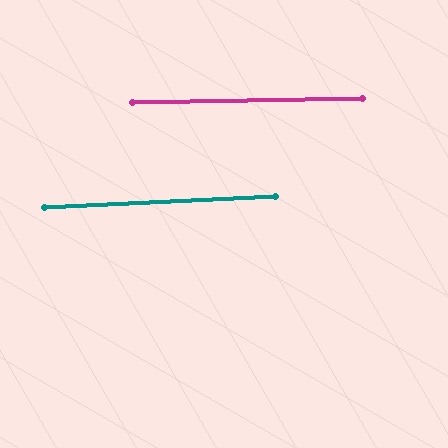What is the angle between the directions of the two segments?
Approximately 2 degrees.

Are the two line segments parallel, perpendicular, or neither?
Parallel — their directions differ by only 1.8°.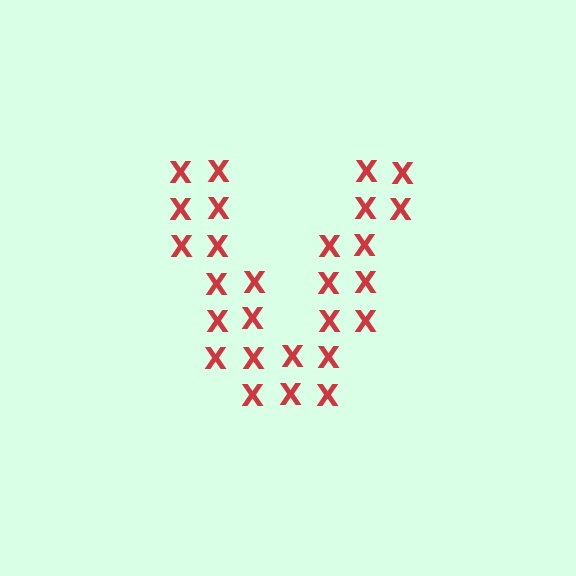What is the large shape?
The large shape is the letter V.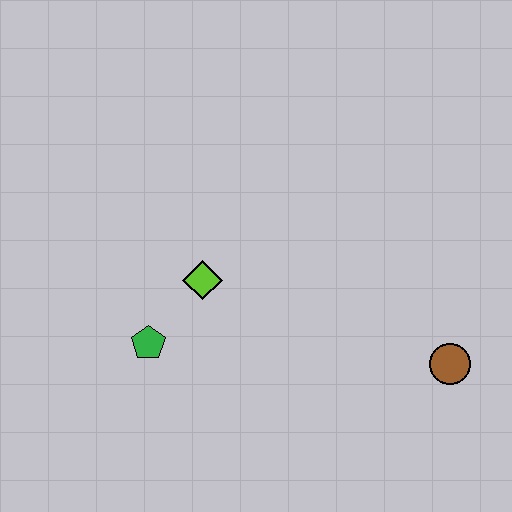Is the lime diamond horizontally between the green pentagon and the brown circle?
Yes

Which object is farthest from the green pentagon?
The brown circle is farthest from the green pentagon.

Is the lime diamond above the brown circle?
Yes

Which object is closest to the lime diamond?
The green pentagon is closest to the lime diamond.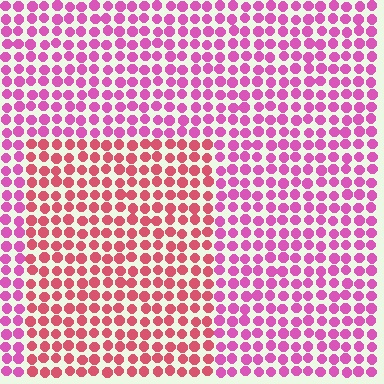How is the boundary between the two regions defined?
The boundary is defined purely by a slight shift in hue (about 34 degrees). Spacing, size, and orientation are identical on both sides.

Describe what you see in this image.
The image is filled with small pink elements in a uniform arrangement. A rectangle-shaped region is visible where the elements are tinted to a slightly different hue, forming a subtle color boundary.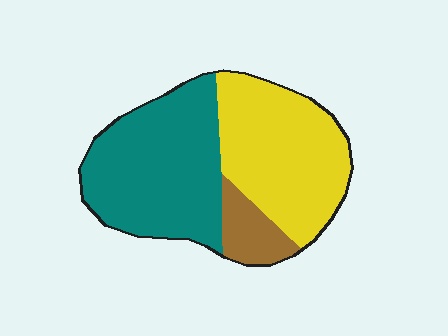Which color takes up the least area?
Brown, at roughly 10%.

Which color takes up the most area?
Teal, at roughly 45%.